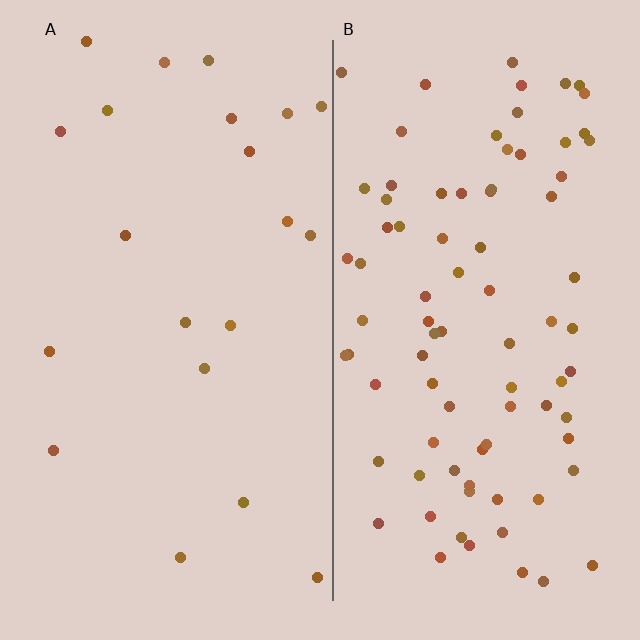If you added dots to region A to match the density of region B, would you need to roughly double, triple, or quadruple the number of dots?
Approximately quadruple.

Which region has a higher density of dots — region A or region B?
B (the right).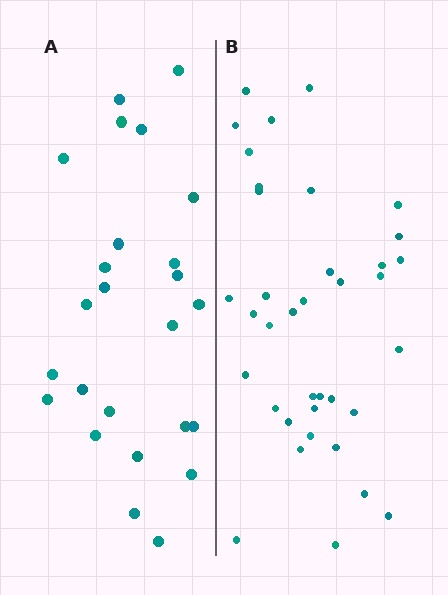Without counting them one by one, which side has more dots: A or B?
Region B (the right region) has more dots.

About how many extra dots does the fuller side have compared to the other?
Region B has roughly 12 or so more dots than region A.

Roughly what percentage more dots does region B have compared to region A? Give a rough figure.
About 50% more.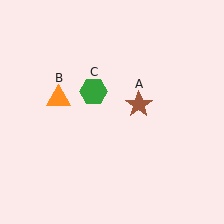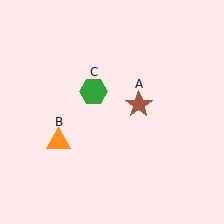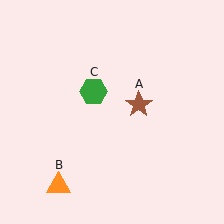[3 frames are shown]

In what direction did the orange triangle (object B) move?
The orange triangle (object B) moved down.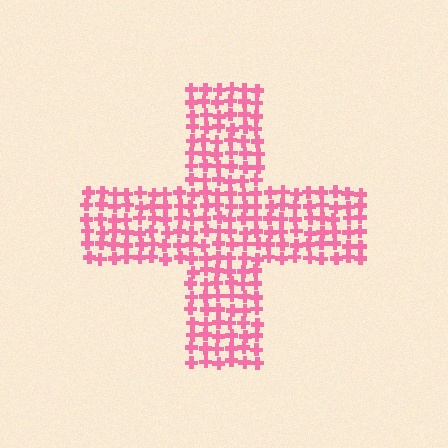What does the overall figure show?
The overall figure shows a cross.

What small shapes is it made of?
It is made of small crosses.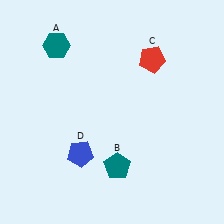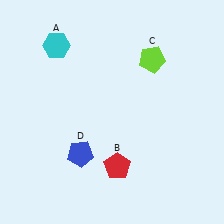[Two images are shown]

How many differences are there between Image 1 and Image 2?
There are 3 differences between the two images.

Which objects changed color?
A changed from teal to cyan. B changed from teal to red. C changed from red to lime.